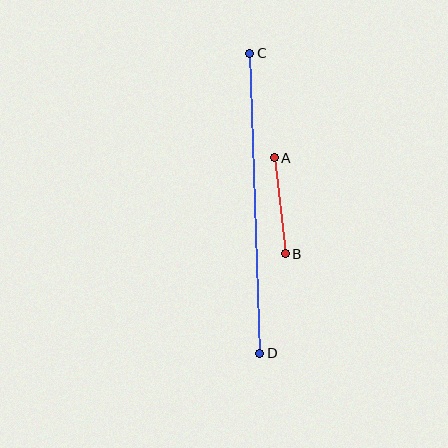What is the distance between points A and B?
The distance is approximately 97 pixels.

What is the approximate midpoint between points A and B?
The midpoint is at approximately (280, 206) pixels.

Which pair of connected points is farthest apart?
Points C and D are farthest apart.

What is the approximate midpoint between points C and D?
The midpoint is at approximately (255, 203) pixels.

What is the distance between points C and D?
The distance is approximately 300 pixels.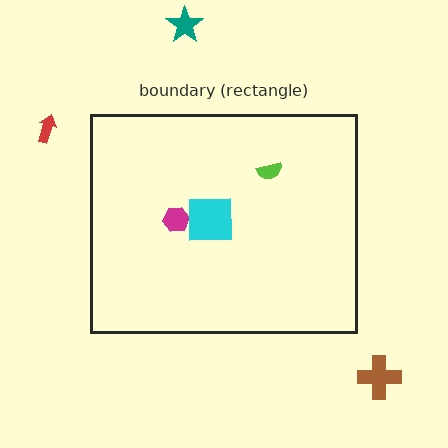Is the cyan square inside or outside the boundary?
Inside.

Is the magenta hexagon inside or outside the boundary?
Inside.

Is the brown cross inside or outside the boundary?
Outside.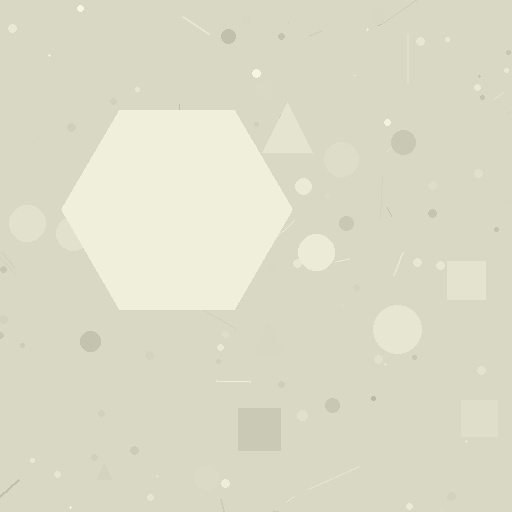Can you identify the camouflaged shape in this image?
The camouflaged shape is a hexagon.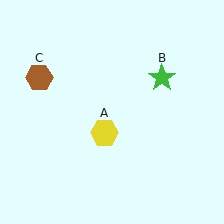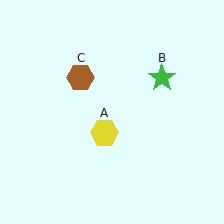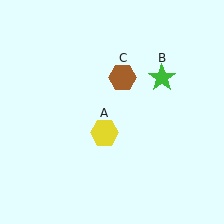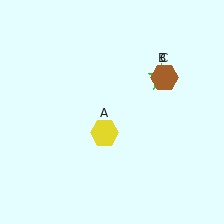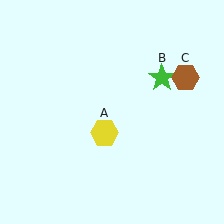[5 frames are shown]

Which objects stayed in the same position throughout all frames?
Yellow hexagon (object A) and green star (object B) remained stationary.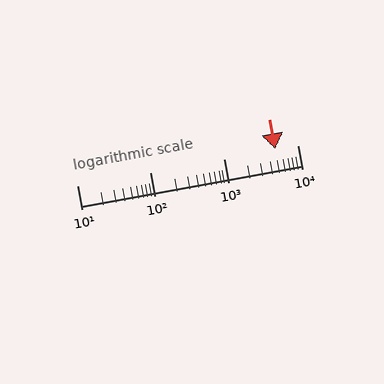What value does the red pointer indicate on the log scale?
The pointer indicates approximately 5000.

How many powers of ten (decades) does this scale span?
The scale spans 3 decades, from 10 to 10000.